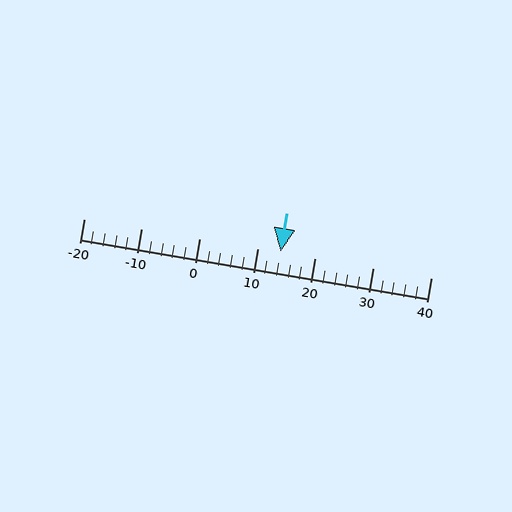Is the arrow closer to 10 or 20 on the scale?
The arrow is closer to 10.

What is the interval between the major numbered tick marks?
The major tick marks are spaced 10 units apart.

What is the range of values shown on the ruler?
The ruler shows values from -20 to 40.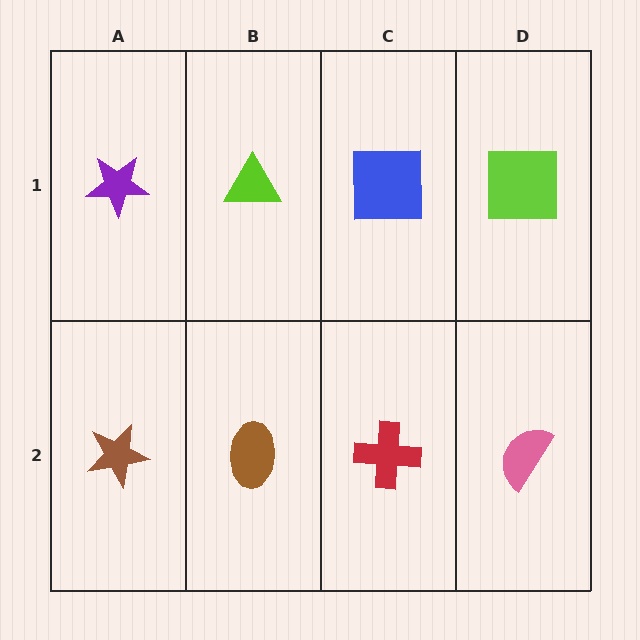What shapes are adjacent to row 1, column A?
A brown star (row 2, column A), a lime triangle (row 1, column B).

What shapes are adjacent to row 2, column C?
A blue square (row 1, column C), a brown ellipse (row 2, column B), a pink semicircle (row 2, column D).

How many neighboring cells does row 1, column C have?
3.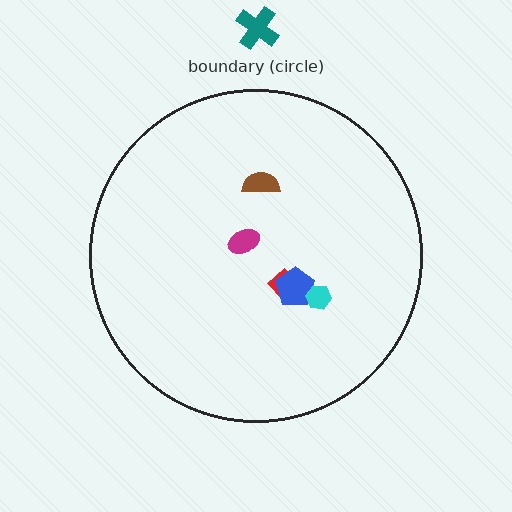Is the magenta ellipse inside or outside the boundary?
Inside.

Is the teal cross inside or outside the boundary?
Outside.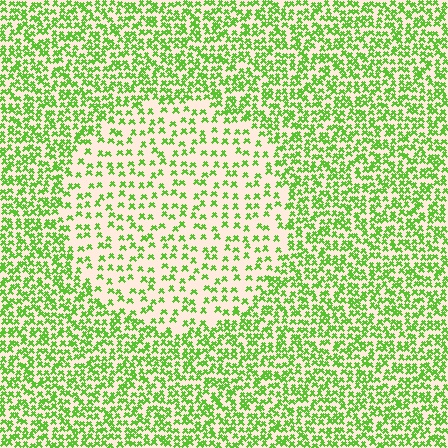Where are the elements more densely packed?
The elements are more densely packed outside the circle boundary.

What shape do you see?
I see a circle.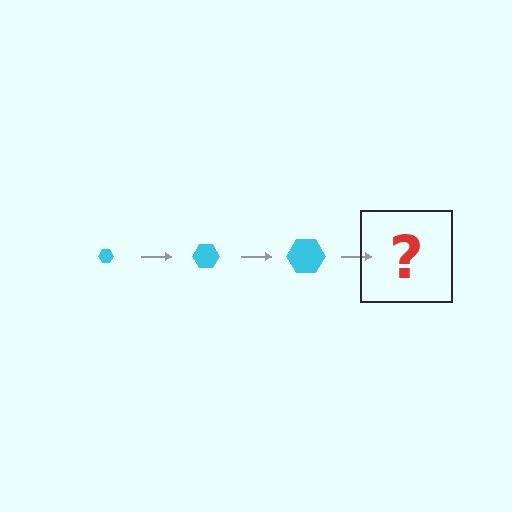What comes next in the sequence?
The next element should be a cyan hexagon, larger than the previous one.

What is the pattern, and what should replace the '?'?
The pattern is that the hexagon gets progressively larger each step. The '?' should be a cyan hexagon, larger than the previous one.